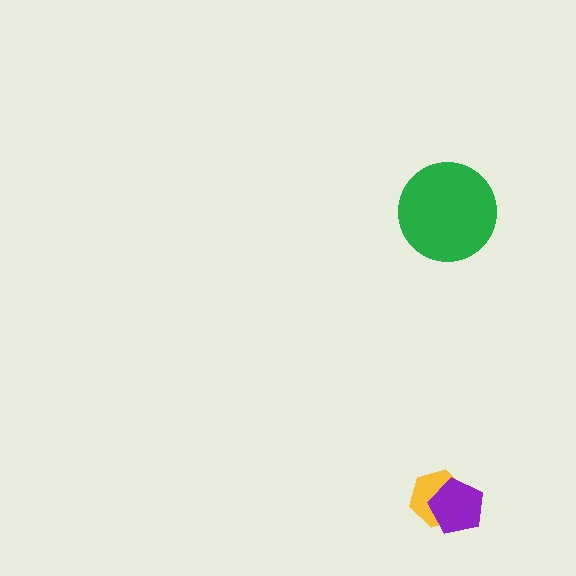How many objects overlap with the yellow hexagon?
1 object overlaps with the yellow hexagon.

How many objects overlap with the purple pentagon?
1 object overlaps with the purple pentagon.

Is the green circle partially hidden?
No, no other shape covers it.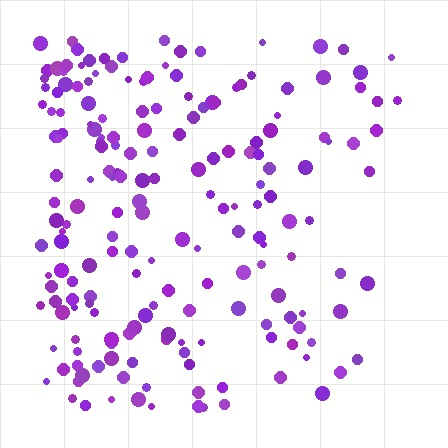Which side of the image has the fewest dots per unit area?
The right.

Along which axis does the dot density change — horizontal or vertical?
Horizontal.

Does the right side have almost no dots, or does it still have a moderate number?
Still a moderate number, just noticeably fewer than the left.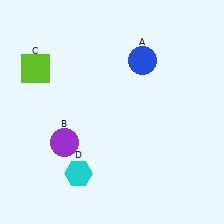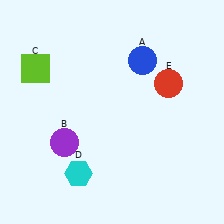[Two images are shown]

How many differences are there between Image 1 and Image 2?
There is 1 difference between the two images.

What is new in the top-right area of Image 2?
A red circle (E) was added in the top-right area of Image 2.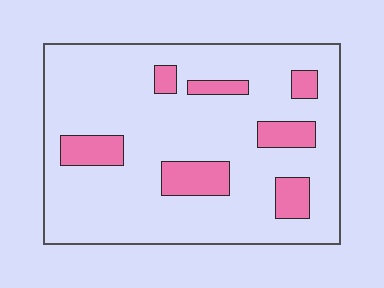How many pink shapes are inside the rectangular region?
7.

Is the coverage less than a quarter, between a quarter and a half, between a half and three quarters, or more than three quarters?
Less than a quarter.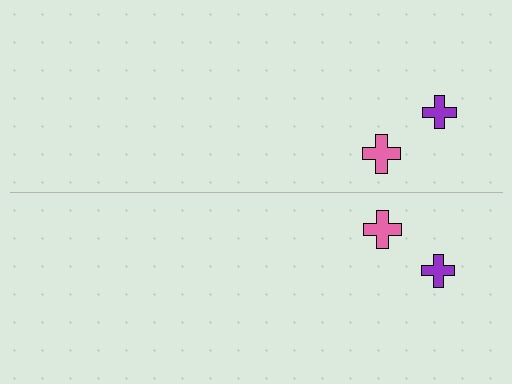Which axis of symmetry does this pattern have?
The pattern has a horizontal axis of symmetry running through the center of the image.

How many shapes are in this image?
There are 4 shapes in this image.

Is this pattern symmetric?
Yes, this pattern has bilateral (reflection) symmetry.